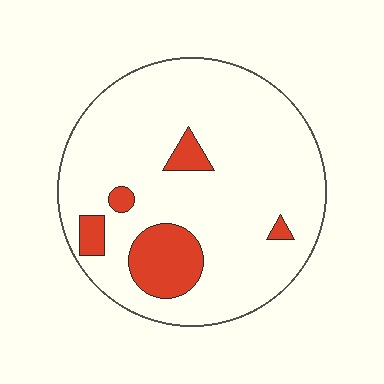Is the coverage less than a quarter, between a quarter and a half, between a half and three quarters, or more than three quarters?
Less than a quarter.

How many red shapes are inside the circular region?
5.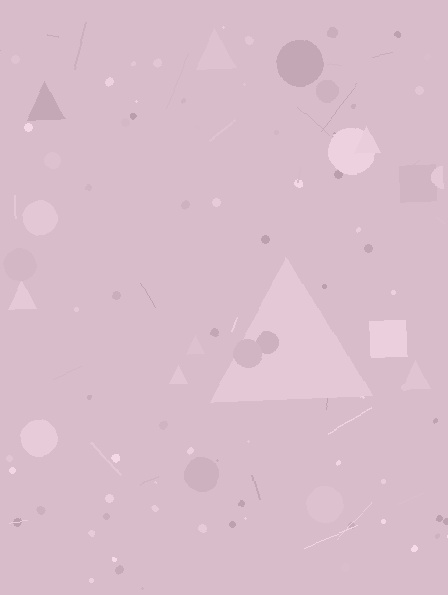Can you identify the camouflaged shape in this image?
The camouflaged shape is a triangle.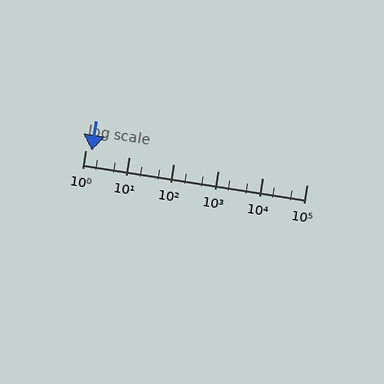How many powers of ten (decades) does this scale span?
The scale spans 5 decades, from 1 to 100000.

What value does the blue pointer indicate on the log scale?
The pointer indicates approximately 1.4.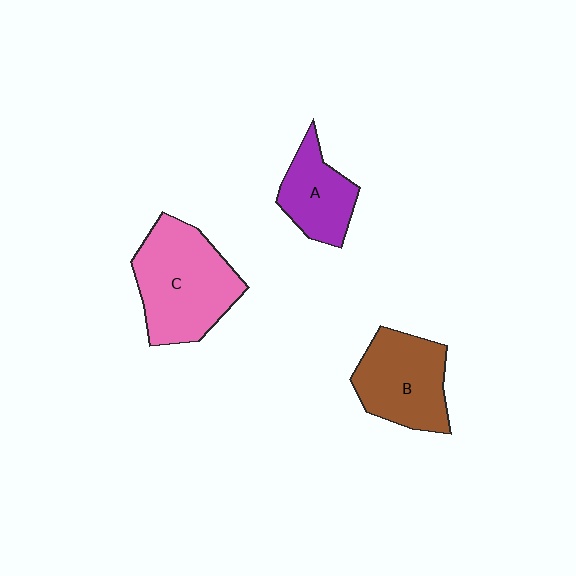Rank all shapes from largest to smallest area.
From largest to smallest: C (pink), B (brown), A (purple).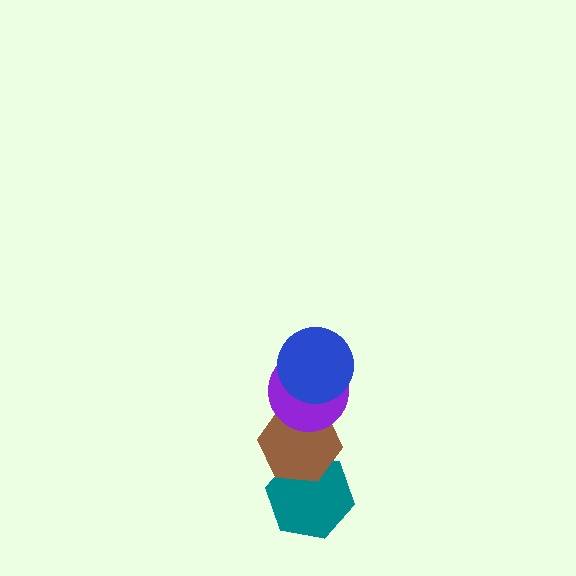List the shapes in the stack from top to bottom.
From top to bottom: the blue circle, the purple circle, the brown hexagon, the teal hexagon.